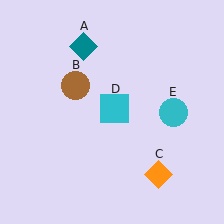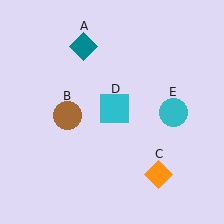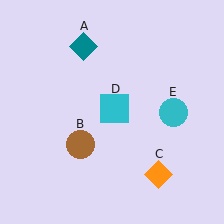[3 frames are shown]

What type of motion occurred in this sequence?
The brown circle (object B) rotated counterclockwise around the center of the scene.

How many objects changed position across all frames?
1 object changed position: brown circle (object B).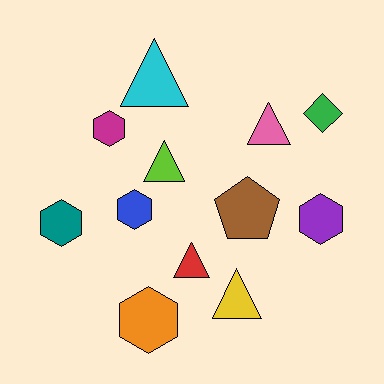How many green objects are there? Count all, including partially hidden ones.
There is 1 green object.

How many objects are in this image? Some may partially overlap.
There are 12 objects.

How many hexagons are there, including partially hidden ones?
There are 5 hexagons.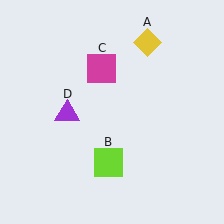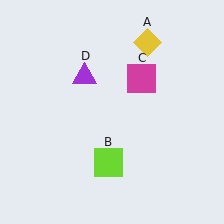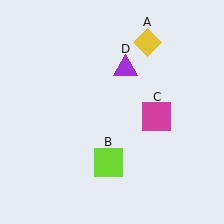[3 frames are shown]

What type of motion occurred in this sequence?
The magenta square (object C), purple triangle (object D) rotated clockwise around the center of the scene.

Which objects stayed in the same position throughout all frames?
Yellow diamond (object A) and lime square (object B) remained stationary.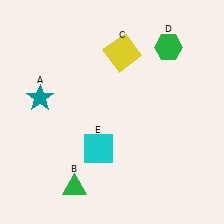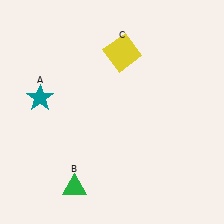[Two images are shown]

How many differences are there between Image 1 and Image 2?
There are 2 differences between the two images.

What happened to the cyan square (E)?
The cyan square (E) was removed in Image 2. It was in the bottom-left area of Image 1.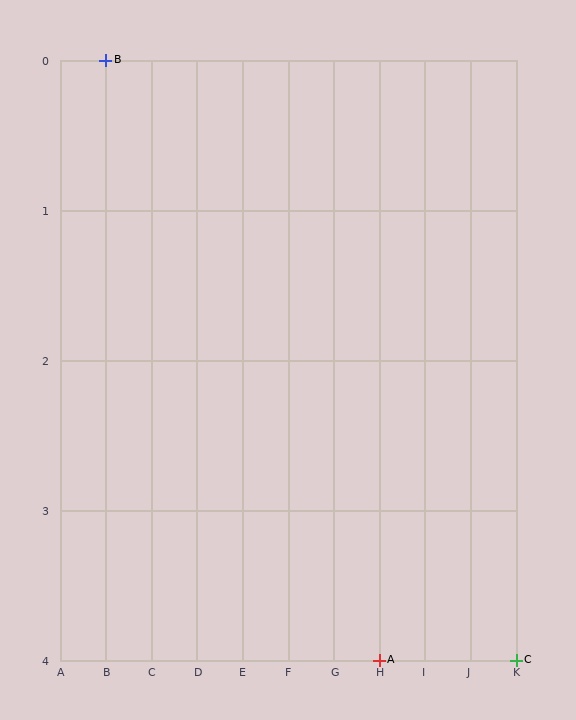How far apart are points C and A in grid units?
Points C and A are 3 columns apart.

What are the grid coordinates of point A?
Point A is at grid coordinates (H, 4).